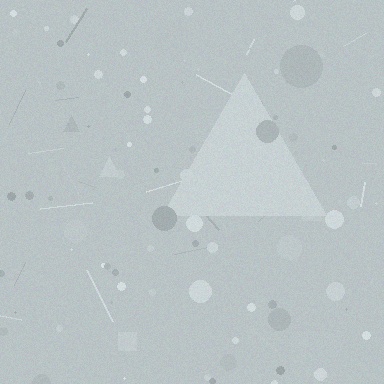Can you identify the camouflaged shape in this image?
The camouflaged shape is a triangle.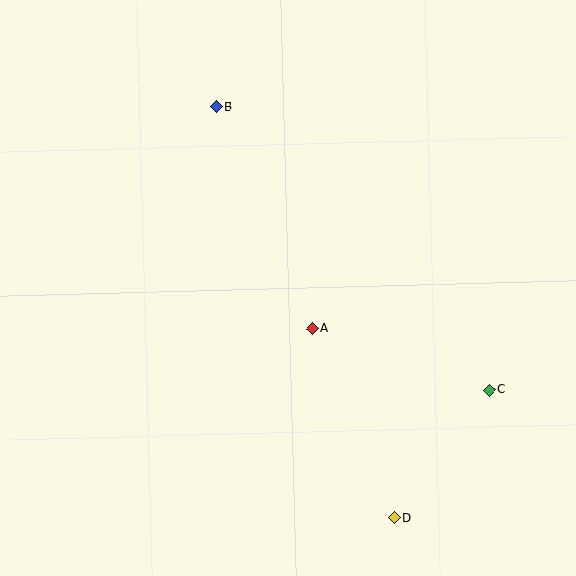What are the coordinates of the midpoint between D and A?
The midpoint between D and A is at (353, 423).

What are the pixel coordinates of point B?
Point B is at (216, 107).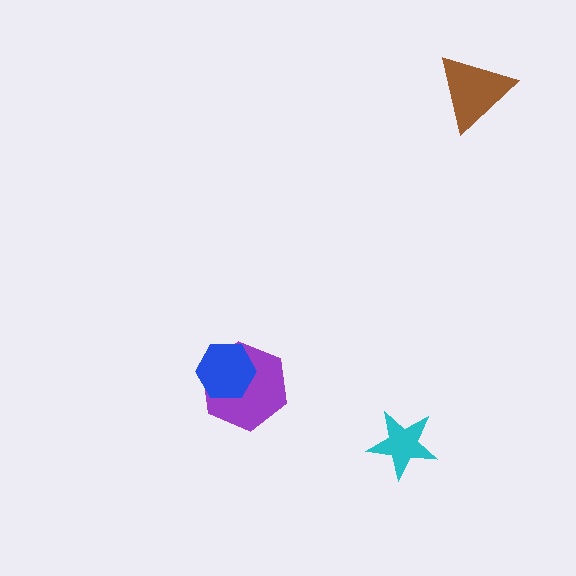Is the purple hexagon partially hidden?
Yes, it is partially covered by another shape.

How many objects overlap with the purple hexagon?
1 object overlaps with the purple hexagon.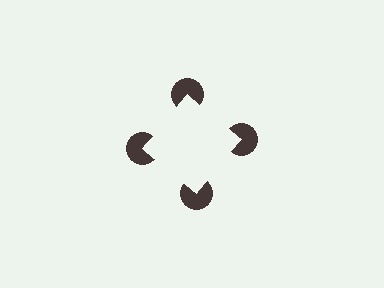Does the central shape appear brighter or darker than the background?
It typically appears slightly brighter than the background, even though no actual brightness change is drawn.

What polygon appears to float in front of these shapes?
An illusory square — its edges are inferred from the aligned wedge cuts in the pac-man discs, not physically drawn.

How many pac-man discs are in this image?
There are 4 — one at each vertex of the illusory square.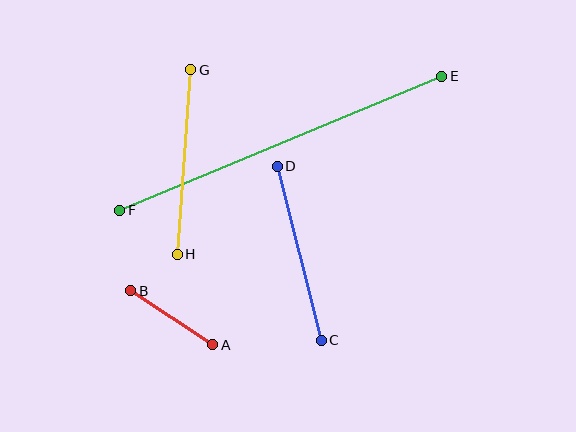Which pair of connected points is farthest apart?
Points E and F are farthest apart.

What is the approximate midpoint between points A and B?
The midpoint is at approximately (172, 318) pixels.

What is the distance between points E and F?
The distance is approximately 349 pixels.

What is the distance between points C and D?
The distance is approximately 179 pixels.